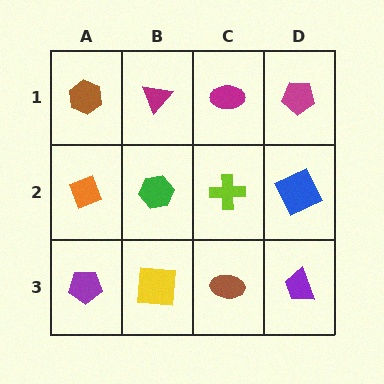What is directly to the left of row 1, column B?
A brown hexagon.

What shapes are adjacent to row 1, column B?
A green hexagon (row 2, column B), a brown hexagon (row 1, column A), a magenta ellipse (row 1, column C).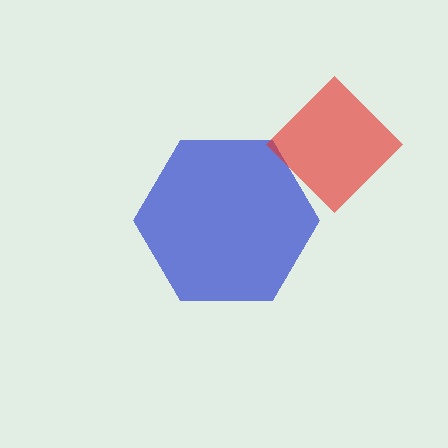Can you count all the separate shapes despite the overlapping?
Yes, there are 2 separate shapes.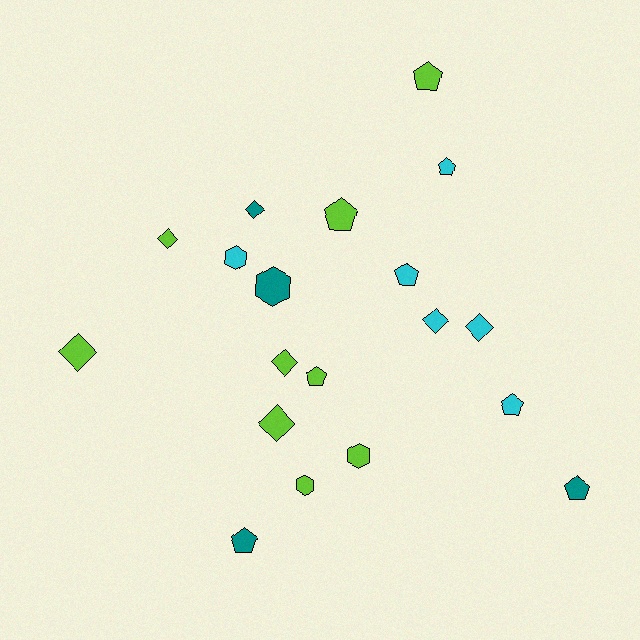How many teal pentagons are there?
There are 2 teal pentagons.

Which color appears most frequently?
Lime, with 9 objects.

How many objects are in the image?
There are 19 objects.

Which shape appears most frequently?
Pentagon, with 8 objects.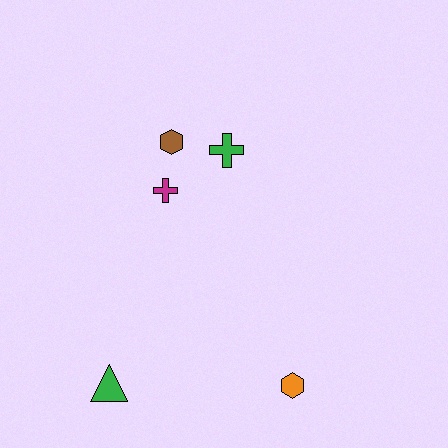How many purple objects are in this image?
There are no purple objects.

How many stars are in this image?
There are no stars.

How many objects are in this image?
There are 5 objects.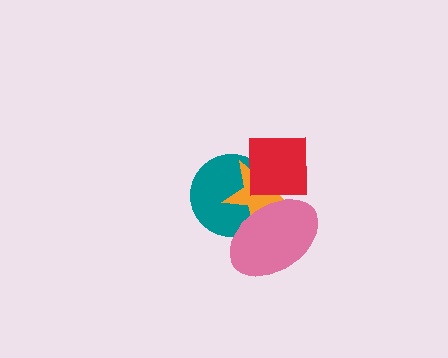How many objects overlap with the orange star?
3 objects overlap with the orange star.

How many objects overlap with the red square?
3 objects overlap with the red square.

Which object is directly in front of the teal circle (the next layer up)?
The orange star is directly in front of the teal circle.